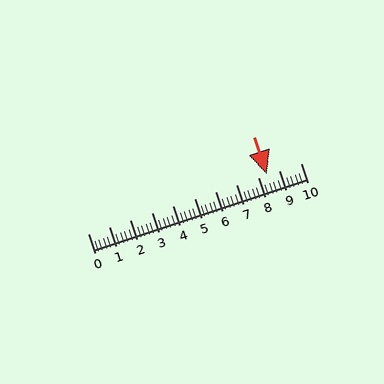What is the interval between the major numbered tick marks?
The major tick marks are spaced 1 units apart.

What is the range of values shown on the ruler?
The ruler shows values from 0 to 10.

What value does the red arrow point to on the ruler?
The red arrow points to approximately 8.4.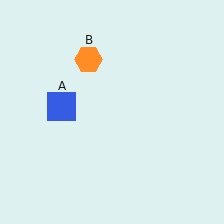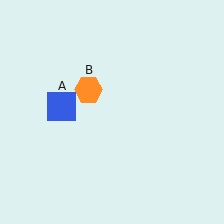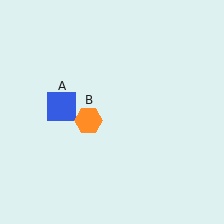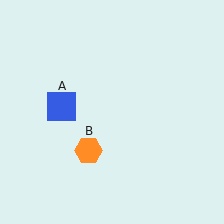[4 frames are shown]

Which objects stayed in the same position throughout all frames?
Blue square (object A) remained stationary.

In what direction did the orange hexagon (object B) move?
The orange hexagon (object B) moved down.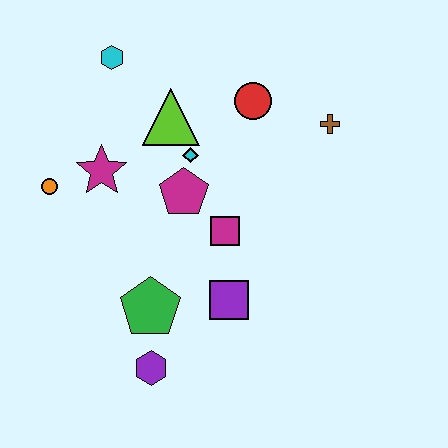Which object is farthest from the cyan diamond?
The purple hexagon is farthest from the cyan diamond.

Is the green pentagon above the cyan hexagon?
No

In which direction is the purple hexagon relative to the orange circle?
The purple hexagon is below the orange circle.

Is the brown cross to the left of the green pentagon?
No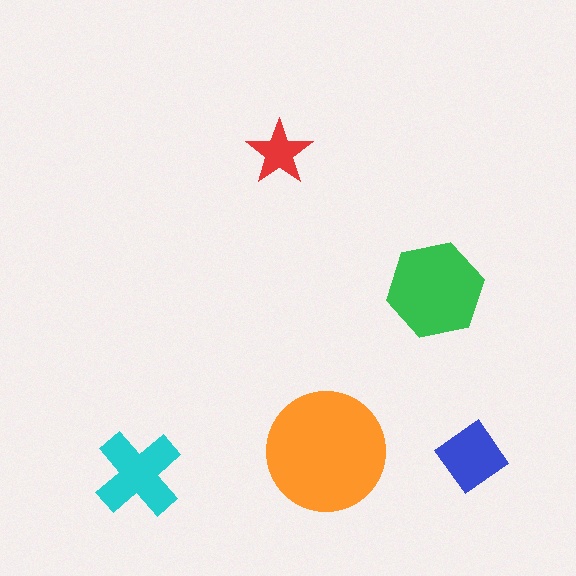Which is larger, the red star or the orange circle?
The orange circle.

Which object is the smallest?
The red star.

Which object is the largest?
The orange circle.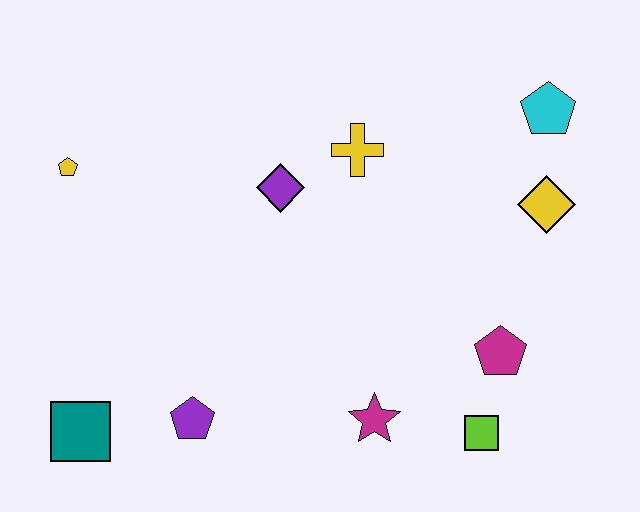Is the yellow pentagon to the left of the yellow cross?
Yes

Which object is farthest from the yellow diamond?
The teal square is farthest from the yellow diamond.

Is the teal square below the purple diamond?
Yes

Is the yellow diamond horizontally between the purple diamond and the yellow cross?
No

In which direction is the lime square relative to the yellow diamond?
The lime square is below the yellow diamond.